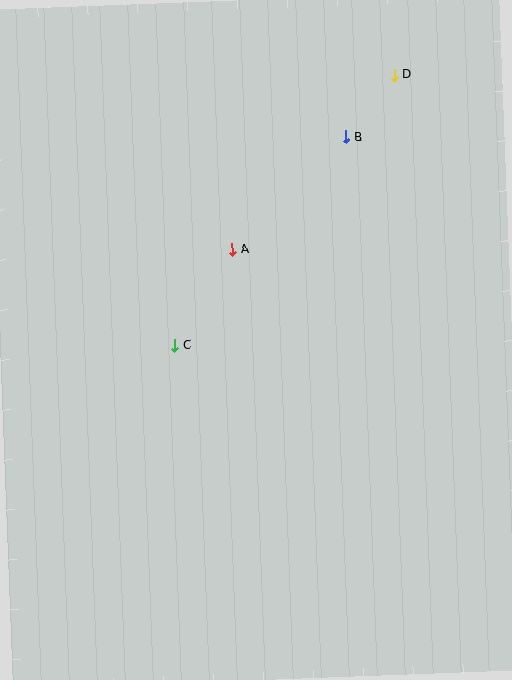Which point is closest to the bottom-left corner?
Point C is closest to the bottom-left corner.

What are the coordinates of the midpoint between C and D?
The midpoint between C and D is at (285, 210).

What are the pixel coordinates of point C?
Point C is at (175, 345).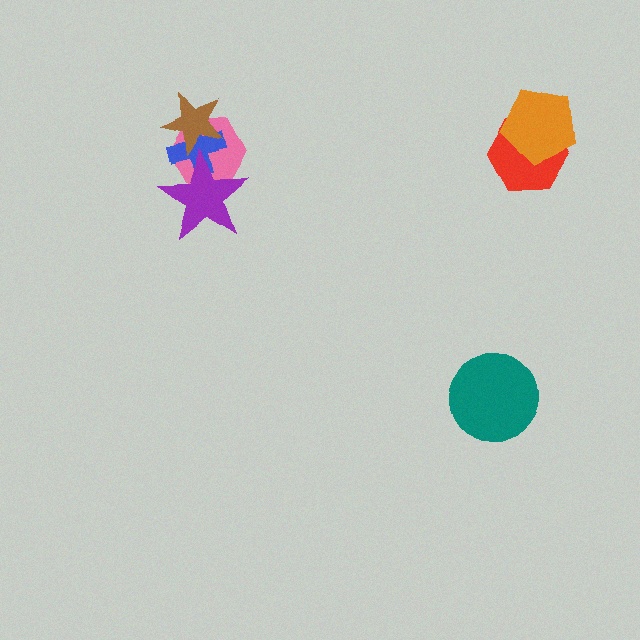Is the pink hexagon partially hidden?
Yes, it is partially covered by another shape.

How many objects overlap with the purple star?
2 objects overlap with the purple star.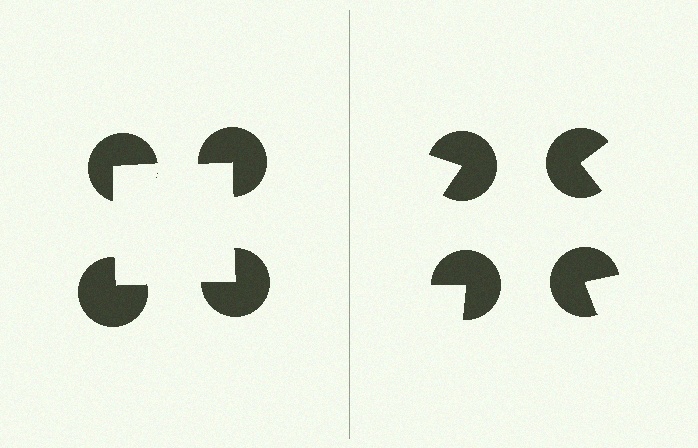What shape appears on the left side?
An illusory square.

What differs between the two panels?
The pac-man discs are positioned identically on both sides; only the wedge orientations differ. On the left they align to a square; on the right they are misaligned.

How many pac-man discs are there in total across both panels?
8 — 4 on each side.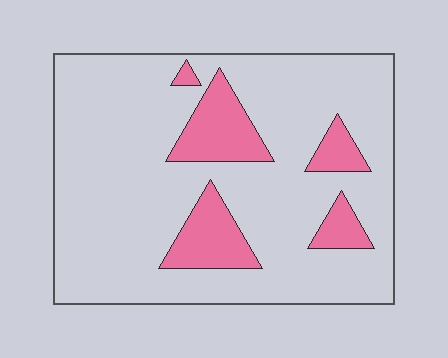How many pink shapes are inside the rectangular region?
5.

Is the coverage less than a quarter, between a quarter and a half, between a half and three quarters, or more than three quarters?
Less than a quarter.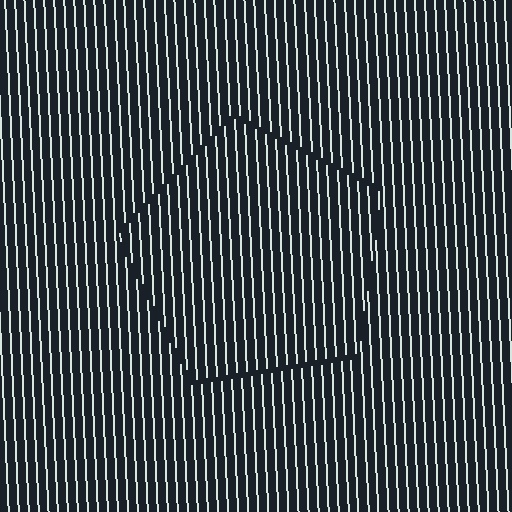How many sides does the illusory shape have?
5 sides — the line-ends trace a pentagon.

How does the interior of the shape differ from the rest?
The interior of the shape contains the same grating, shifted by half a period — the contour is defined by the phase discontinuity where line-ends from the inner and outer gratings abut.